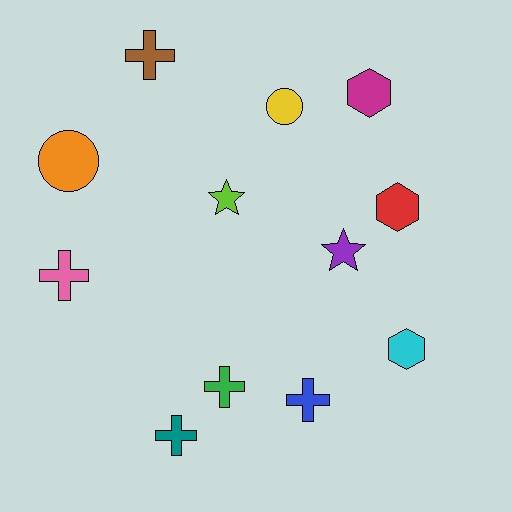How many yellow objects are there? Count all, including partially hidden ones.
There is 1 yellow object.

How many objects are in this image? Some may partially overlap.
There are 12 objects.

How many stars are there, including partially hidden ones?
There are 2 stars.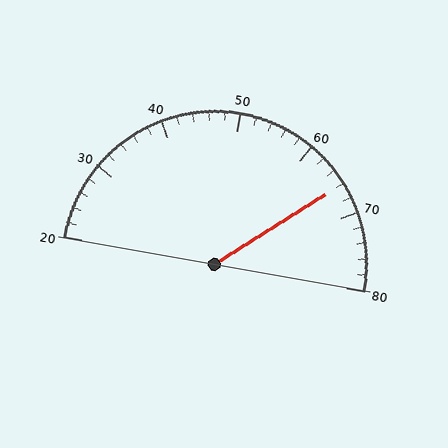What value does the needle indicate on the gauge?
The needle indicates approximately 66.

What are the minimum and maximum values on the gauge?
The gauge ranges from 20 to 80.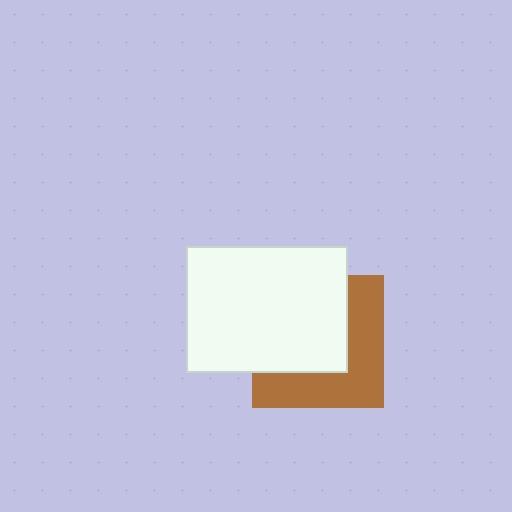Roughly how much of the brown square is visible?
About half of it is visible (roughly 46%).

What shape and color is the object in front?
The object in front is a white rectangle.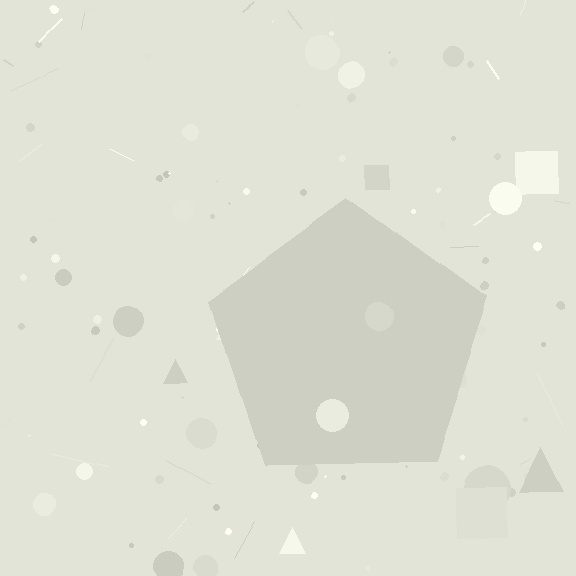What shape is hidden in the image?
A pentagon is hidden in the image.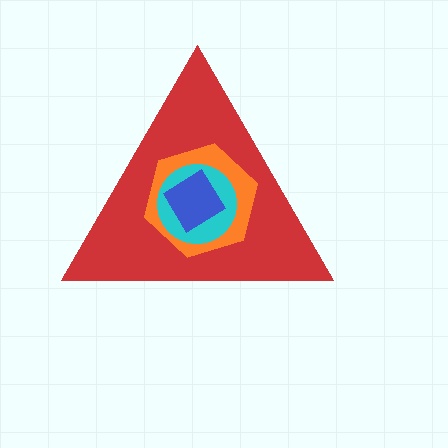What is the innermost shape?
The blue diamond.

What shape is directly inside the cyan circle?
The blue diamond.